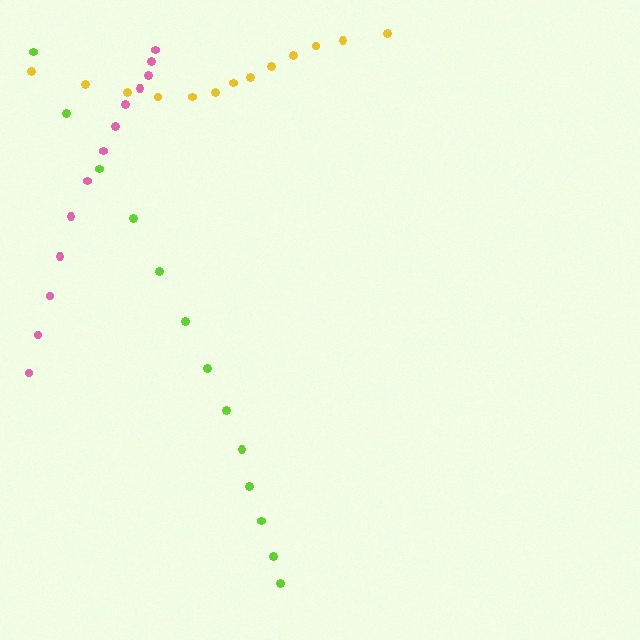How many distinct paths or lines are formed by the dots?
There are 3 distinct paths.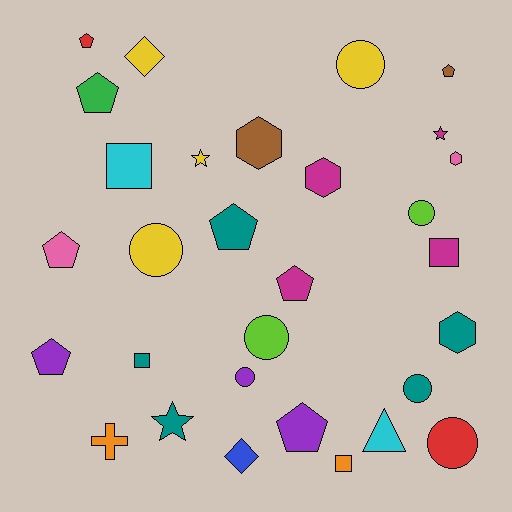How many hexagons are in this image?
There are 4 hexagons.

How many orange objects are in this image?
There are 2 orange objects.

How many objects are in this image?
There are 30 objects.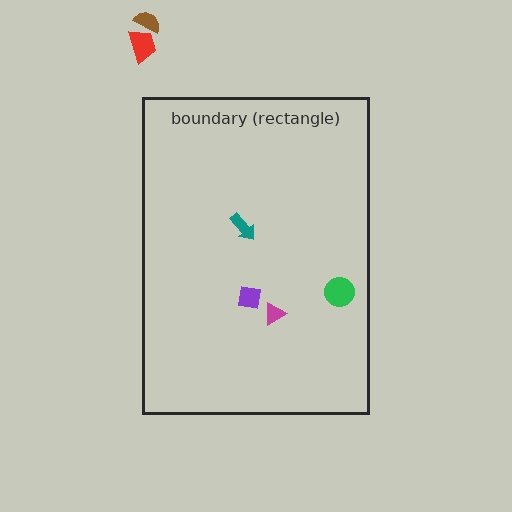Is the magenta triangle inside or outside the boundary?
Inside.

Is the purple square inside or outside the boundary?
Inside.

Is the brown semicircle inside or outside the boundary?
Outside.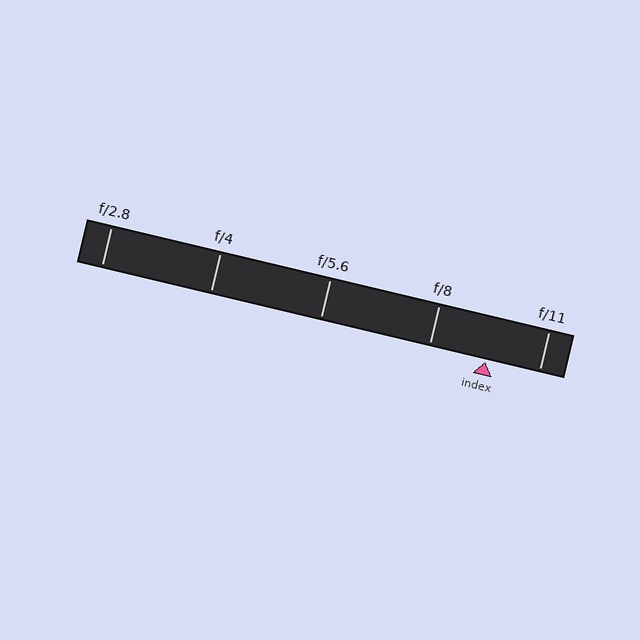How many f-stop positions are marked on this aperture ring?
There are 5 f-stop positions marked.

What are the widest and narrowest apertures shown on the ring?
The widest aperture shown is f/2.8 and the narrowest is f/11.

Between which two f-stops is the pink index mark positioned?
The index mark is between f/8 and f/11.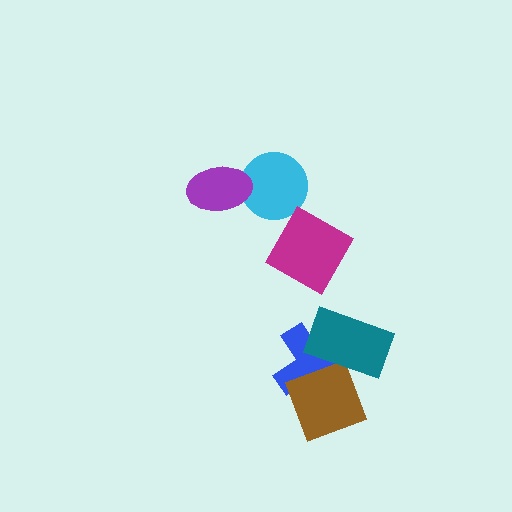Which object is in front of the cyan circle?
The purple ellipse is in front of the cyan circle.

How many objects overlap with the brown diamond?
2 objects overlap with the brown diamond.